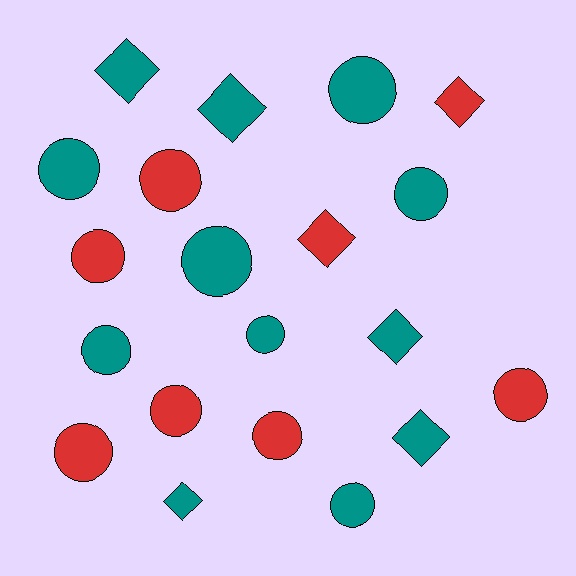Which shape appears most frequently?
Circle, with 13 objects.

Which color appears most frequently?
Teal, with 12 objects.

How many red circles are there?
There are 6 red circles.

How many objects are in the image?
There are 20 objects.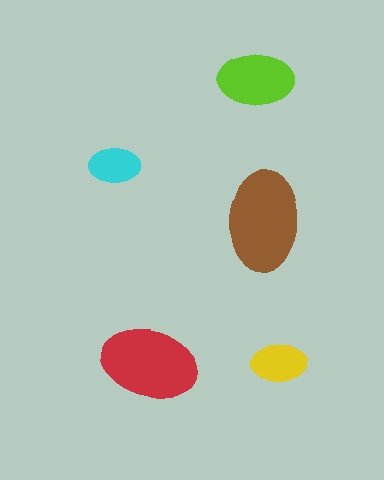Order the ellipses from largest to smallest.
the brown one, the red one, the lime one, the yellow one, the cyan one.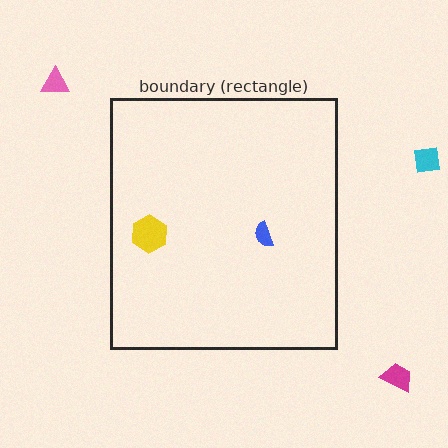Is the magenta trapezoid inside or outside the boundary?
Outside.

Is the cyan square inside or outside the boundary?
Outside.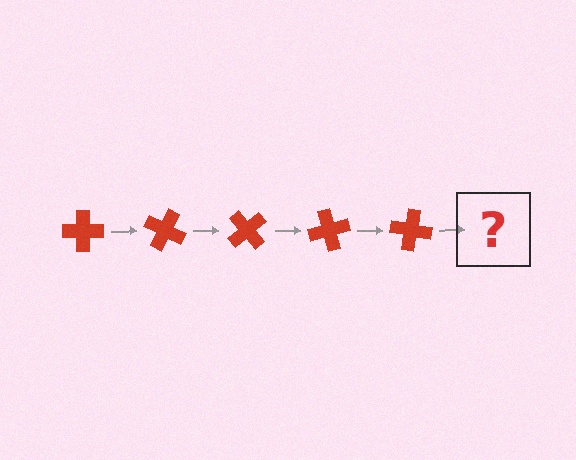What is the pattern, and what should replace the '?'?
The pattern is that the cross rotates 25 degrees each step. The '?' should be a red cross rotated 125 degrees.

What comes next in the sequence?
The next element should be a red cross rotated 125 degrees.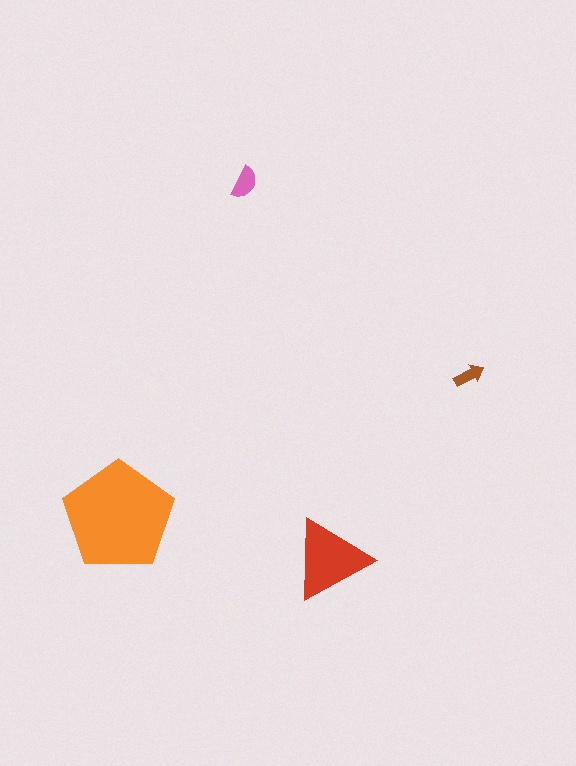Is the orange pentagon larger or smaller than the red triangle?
Larger.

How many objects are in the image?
There are 4 objects in the image.